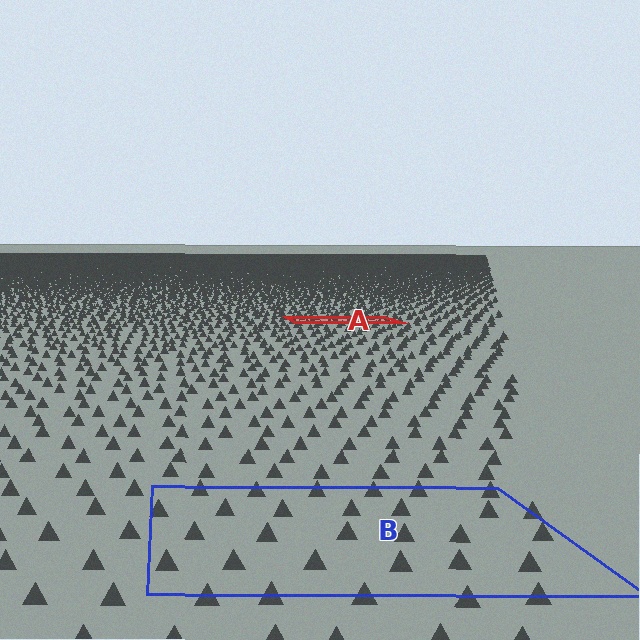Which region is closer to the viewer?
Region B is closer. The texture elements there are larger and more spread out.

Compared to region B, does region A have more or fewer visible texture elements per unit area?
Region A has more texture elements per unit area — they are packed more densely because it is farther away.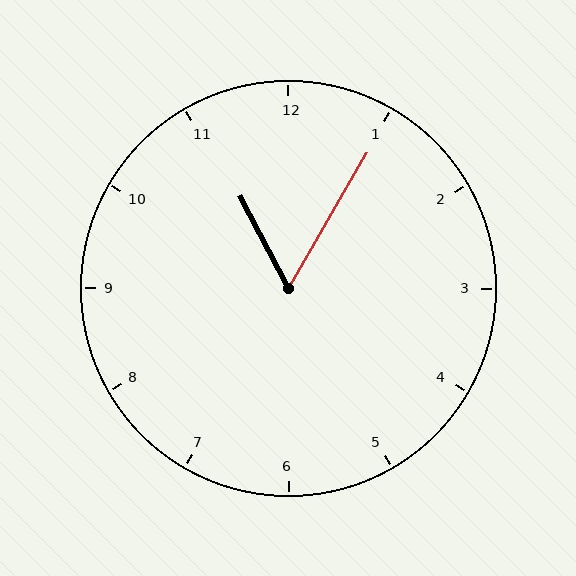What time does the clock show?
11:05.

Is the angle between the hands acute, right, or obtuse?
It is acute.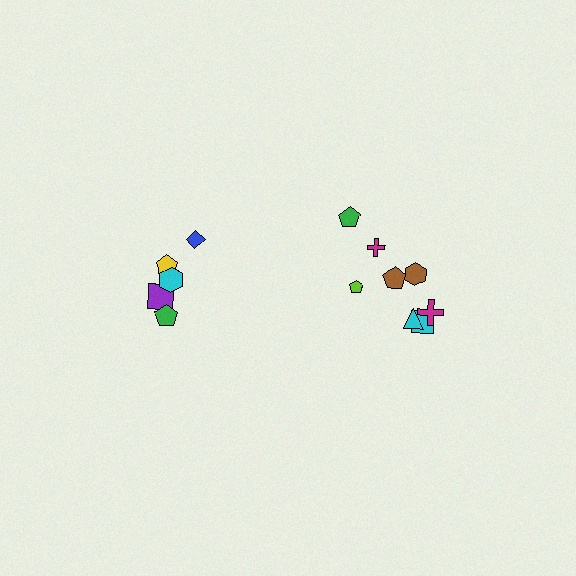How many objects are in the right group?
There are 8 objects.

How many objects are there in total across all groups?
There are 13 objects.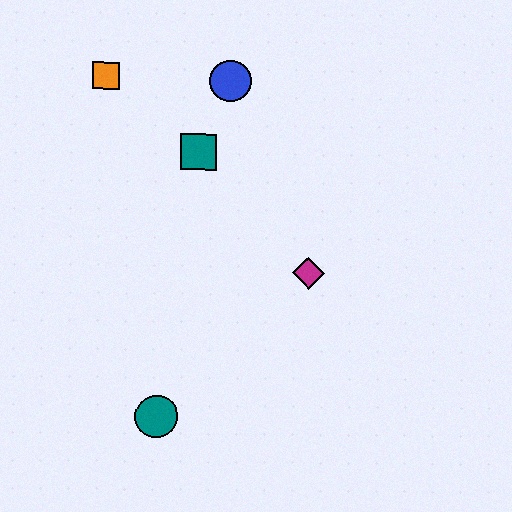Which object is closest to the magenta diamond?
The teal square is closest to the magenta diamond.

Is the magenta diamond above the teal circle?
Yes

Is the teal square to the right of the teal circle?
Yes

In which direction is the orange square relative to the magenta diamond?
The orange square is to the left of the magenta diamond.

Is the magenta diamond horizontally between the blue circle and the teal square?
No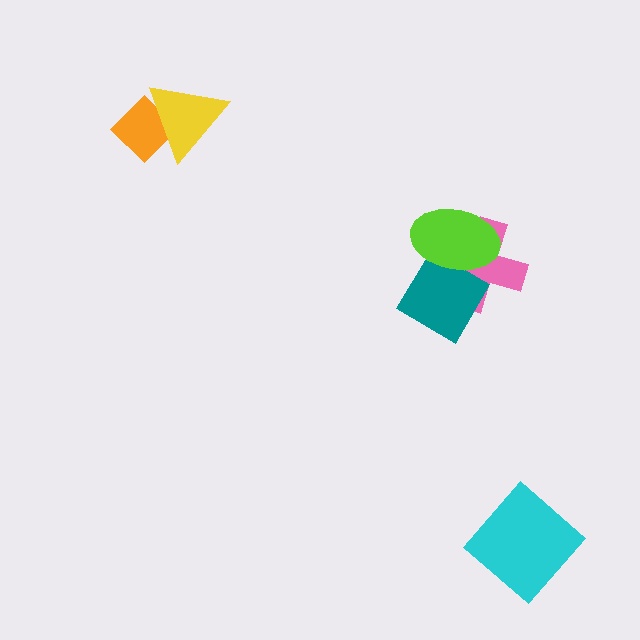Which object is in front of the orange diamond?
The yellow triangle is in front of the orange diamond.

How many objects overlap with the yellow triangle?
1 object overlaps with the yellow triangle.